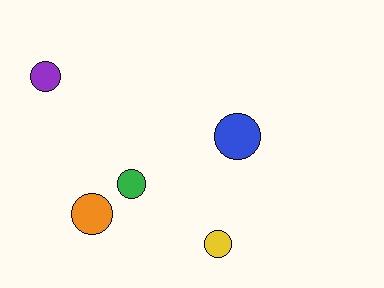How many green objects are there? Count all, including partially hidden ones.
There is 1 green object.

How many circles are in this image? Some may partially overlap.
There are 5 circles.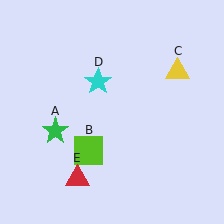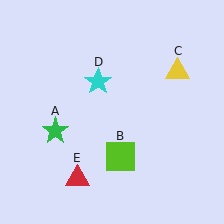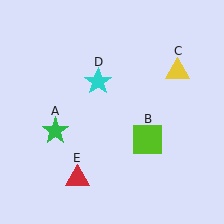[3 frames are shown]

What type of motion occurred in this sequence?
The lime square (object B) rotated counterclockwise around the center of the scene.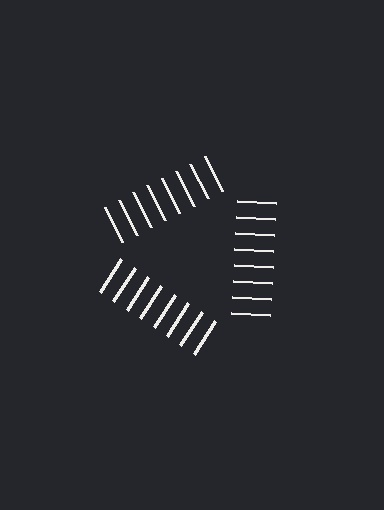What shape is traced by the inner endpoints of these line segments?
An illusory triangle — the line segments terminate on its edges but no continuous stroke is drawn.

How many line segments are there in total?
24 — 8 along each of the 3 edges.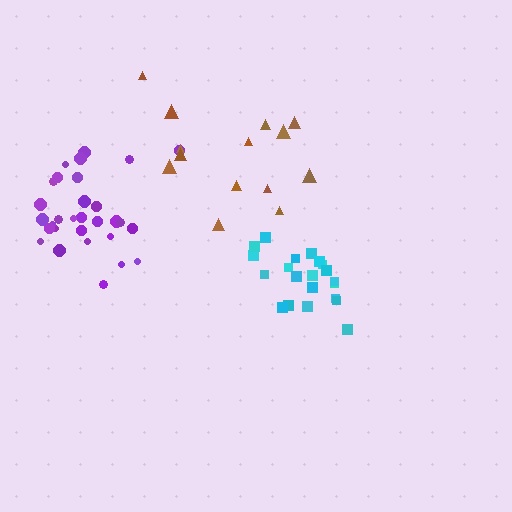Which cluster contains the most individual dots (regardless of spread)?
Purple (30).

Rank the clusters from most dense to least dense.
cyan, purple, brown.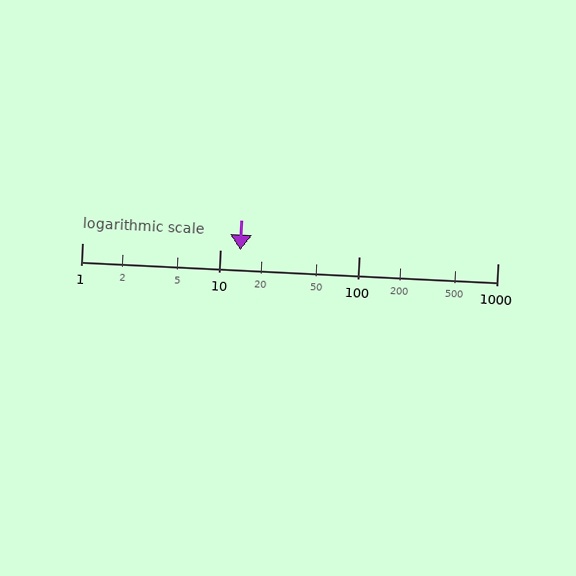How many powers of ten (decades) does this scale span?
The scale spans 3 decades, from 1 to 1000.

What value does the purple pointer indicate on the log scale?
The pointer indicates approximately 14.